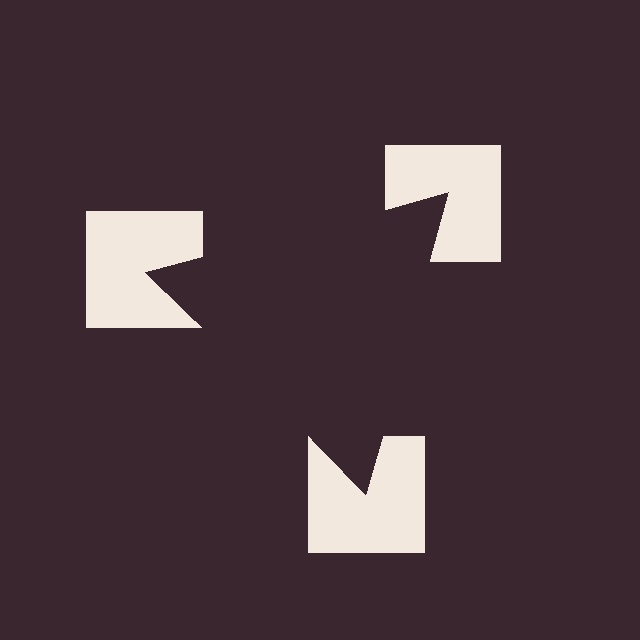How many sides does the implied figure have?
3 sides.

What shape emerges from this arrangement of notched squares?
An illusory triangle — its edges are inferred from the aligned wedge cuts in the notched squares, not physically drawn.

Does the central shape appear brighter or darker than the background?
It typically appears slightly darker than the background, even though no actual brightness change is drawn.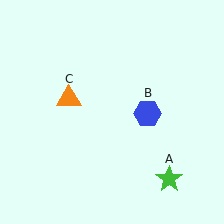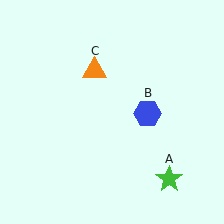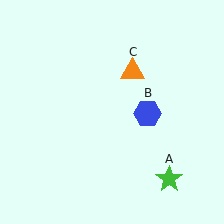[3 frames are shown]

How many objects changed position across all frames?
1 object changed position: orange triangle (object C).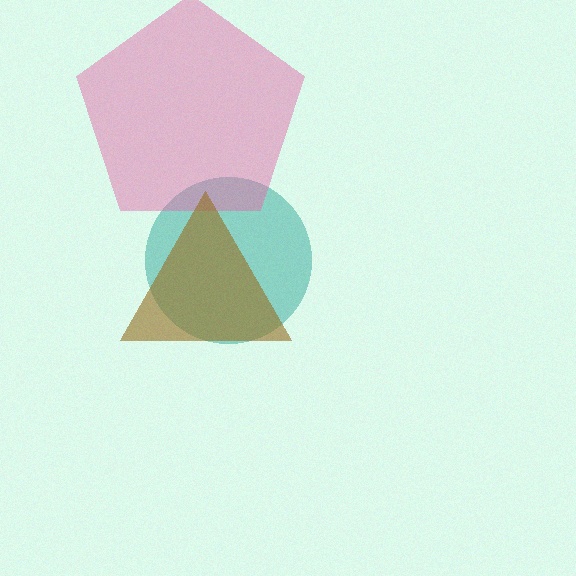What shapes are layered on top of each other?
The layered shapes are: a teal circle, a pink pentagon, a brown triangle.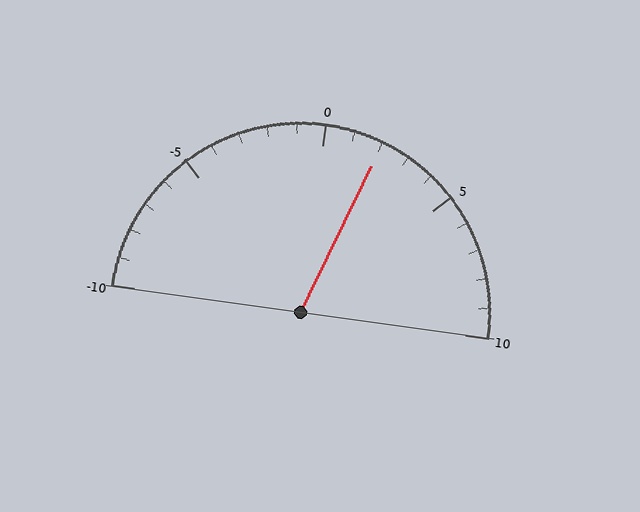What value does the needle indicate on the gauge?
The needle indicates approximately 2.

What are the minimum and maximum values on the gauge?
The gauge ranges from -10 to 10.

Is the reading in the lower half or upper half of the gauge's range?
The reading is in the upper half of the range (-10 to 10).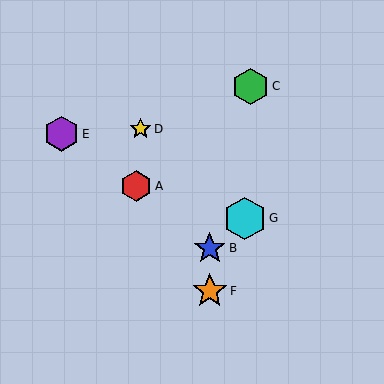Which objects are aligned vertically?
Objects B, F are aligned vertically.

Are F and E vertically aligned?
No, F is at x≈210 and E is at x≈61.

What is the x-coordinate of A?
Object A is at x≈136.